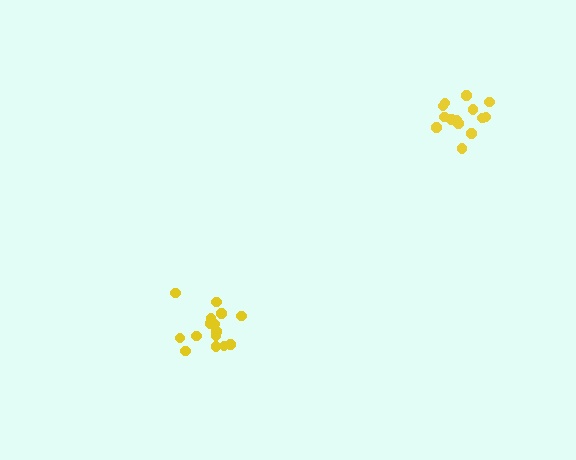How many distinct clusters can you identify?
There are 2 distinct clusters.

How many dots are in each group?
Group 1: 15 dots, Group 2: 14 dots (29 total).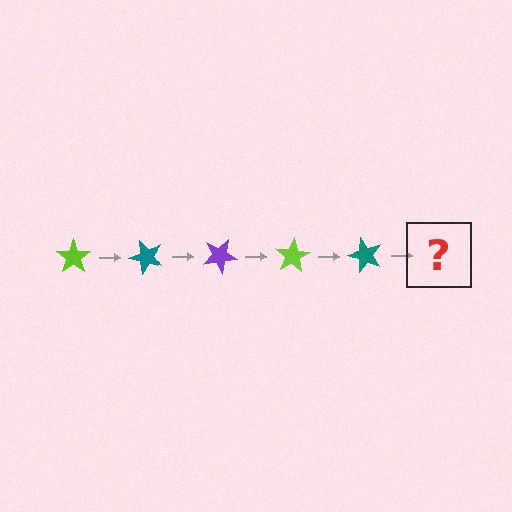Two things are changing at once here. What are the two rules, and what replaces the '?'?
The two rules are that it rotates 50 degrees each step and the color cycles through lime, teal, and purple. The '?' should be a purple star, rotated 250 degrees from the start.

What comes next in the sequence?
The next element should be a purple star, rotated 250 degrees from the start.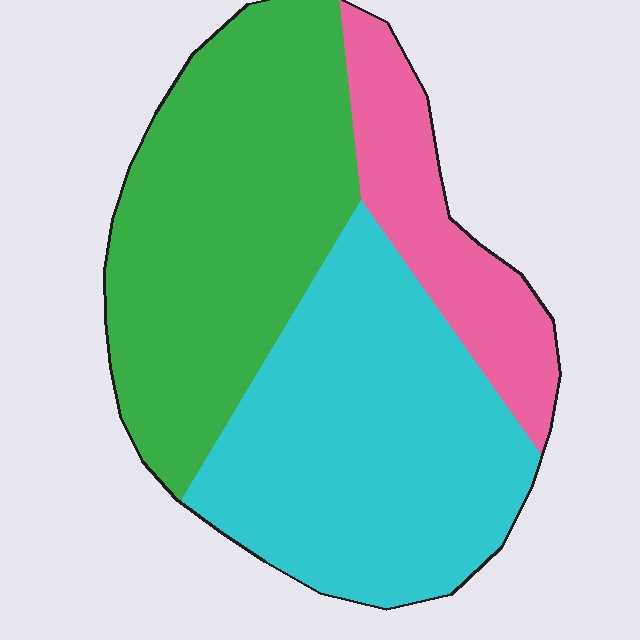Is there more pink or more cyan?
Cyan.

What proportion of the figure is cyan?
Cyan covers roughly 40% of the figure.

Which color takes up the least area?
Pink, at roughly 15%.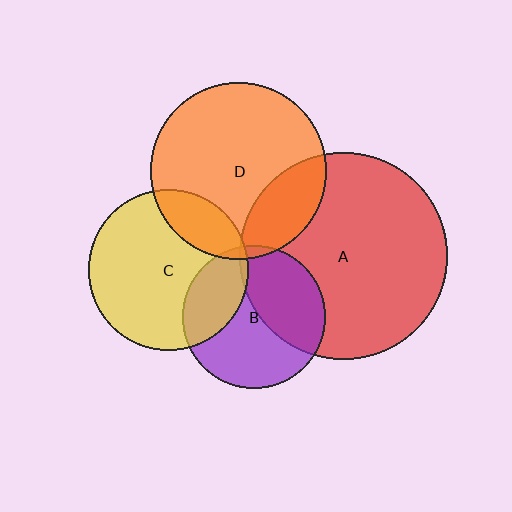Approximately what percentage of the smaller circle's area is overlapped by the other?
Approximately 5%.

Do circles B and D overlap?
Yes.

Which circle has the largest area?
Circle A (red).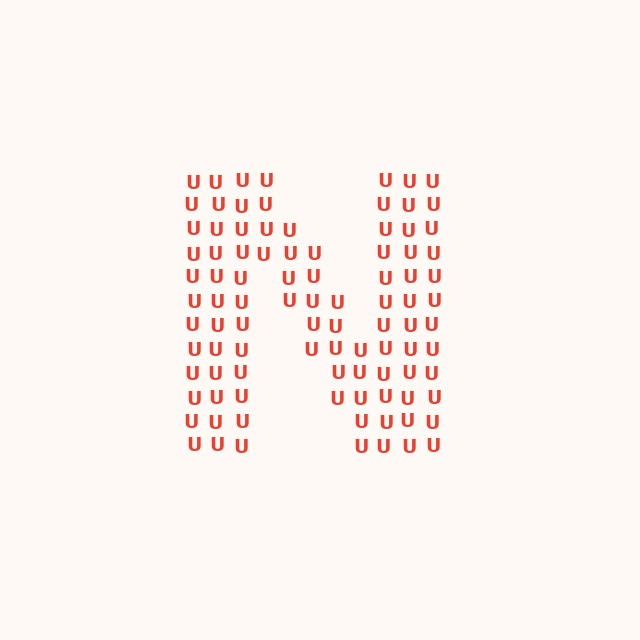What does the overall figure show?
The overall figure shows the letter N.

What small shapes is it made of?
It is made of small letter U's.